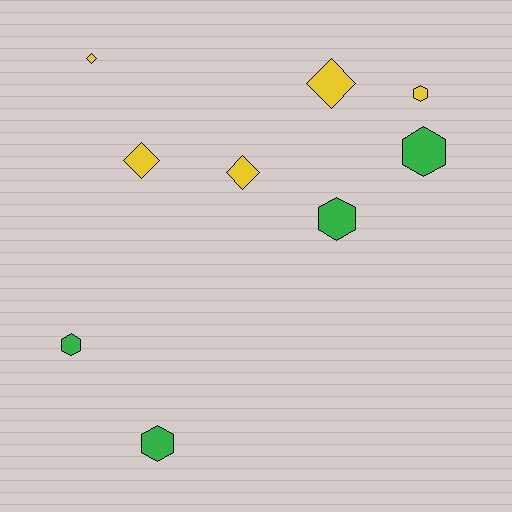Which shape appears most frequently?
Hexagon, with 5 objects.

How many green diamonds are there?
There are no green diamonds.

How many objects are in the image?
There are 9 objects.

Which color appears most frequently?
Yellow, with 5 objects.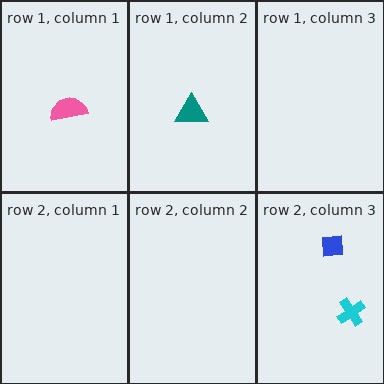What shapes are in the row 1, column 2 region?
The teal triangle.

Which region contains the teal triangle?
The row 1, column 2 region.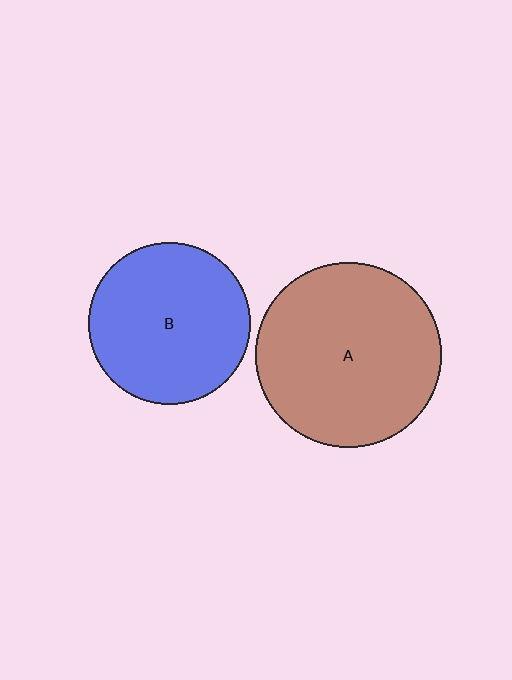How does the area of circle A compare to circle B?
Approximately 1.3 times.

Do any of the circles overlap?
No, none of the circles overlap.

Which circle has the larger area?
Circle A (brown).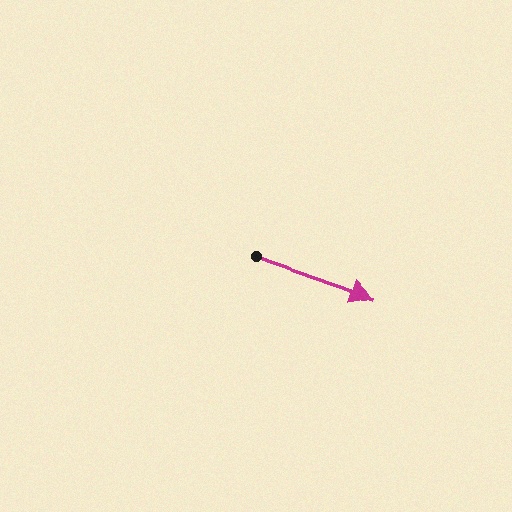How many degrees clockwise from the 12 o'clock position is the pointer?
Approximately 109 degrees.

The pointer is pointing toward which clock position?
Roughly 4 o'clock.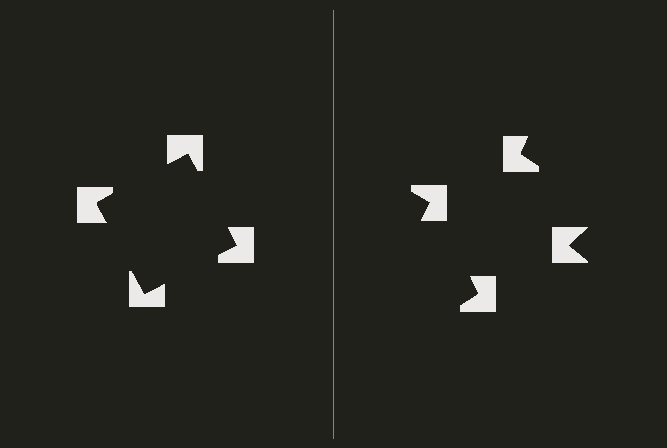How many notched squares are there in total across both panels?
8 — 4 on each side.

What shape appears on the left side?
An illusory square.